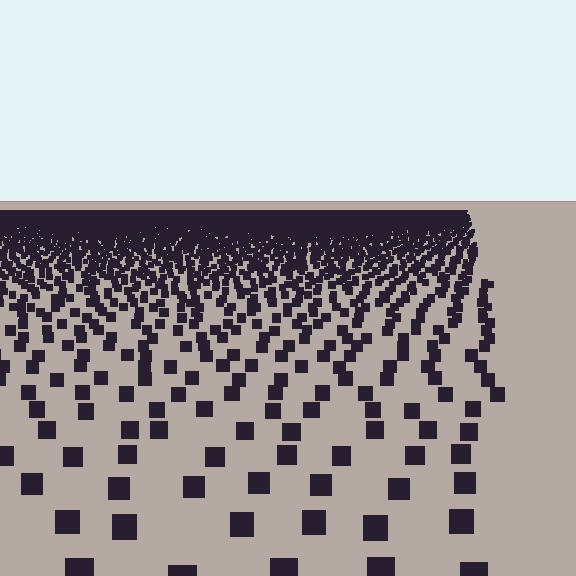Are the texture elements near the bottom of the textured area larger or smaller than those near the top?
Larger. Near the bottom, elements are closer to the viewer and appear at a bigger on-screen size.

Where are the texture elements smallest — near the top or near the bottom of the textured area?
Near the top.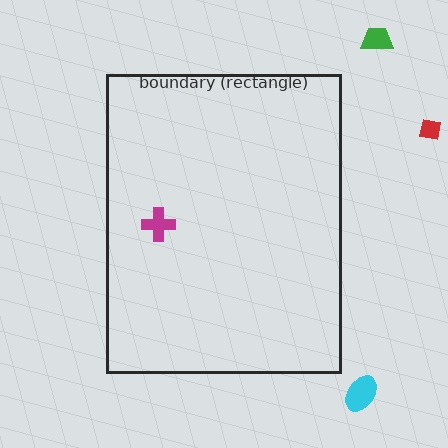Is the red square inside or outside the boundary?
Outside.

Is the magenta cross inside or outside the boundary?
Inside.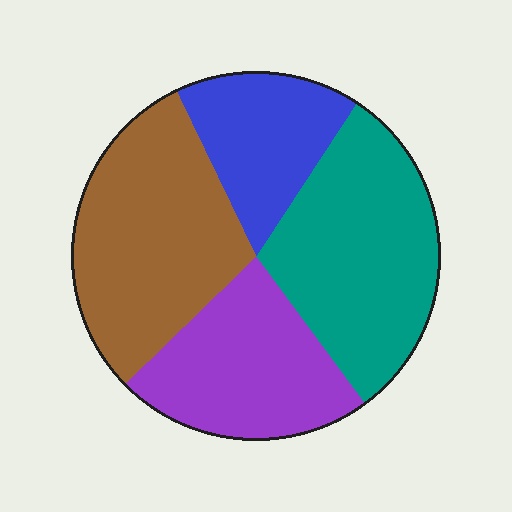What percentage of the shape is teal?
Teal covers 31% of the shape.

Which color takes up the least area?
Blue, at roughly 15%.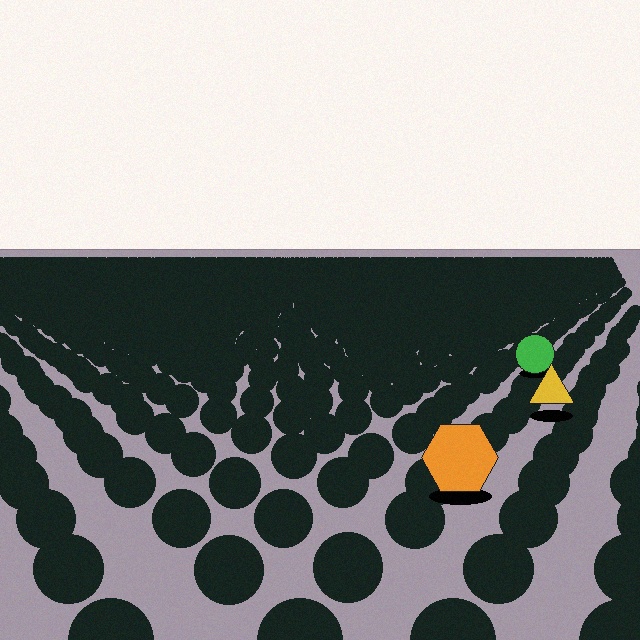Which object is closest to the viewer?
The orange hexagon is closest. The texture marks near it are larger and more spread out.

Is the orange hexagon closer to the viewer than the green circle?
Yes. The orange hexagon is closer — you can tell from the texture gradient: the ground texture is coarser near it.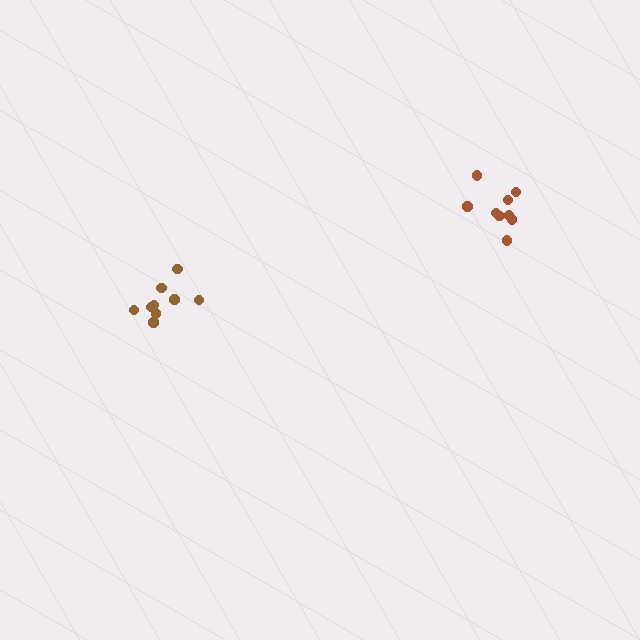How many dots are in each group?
Group 1: 9 dots, Group 2: 10 dots (19 total).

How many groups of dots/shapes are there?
There are 2 groups.